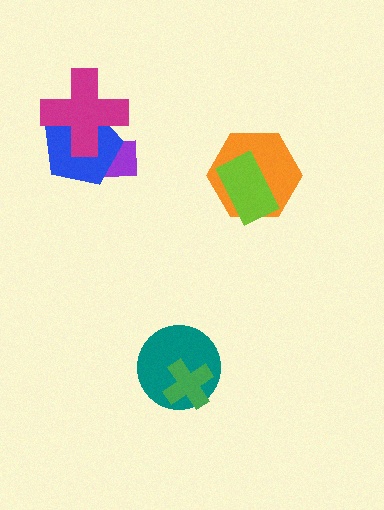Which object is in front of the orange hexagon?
The lime rectangle is in front of the orange hexagon.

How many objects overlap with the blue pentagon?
2 objects overlap with the blue pentagon.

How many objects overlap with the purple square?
2 objects overlap with the purple square.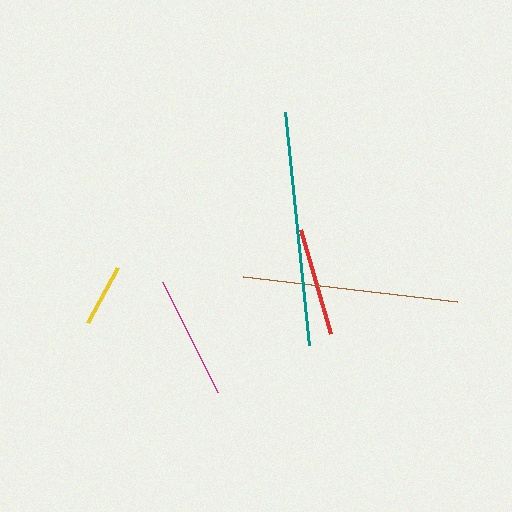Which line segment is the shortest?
The yellow line is the shortest at approximately 62 pixels.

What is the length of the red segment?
The red segment is approximately 108 pixels long.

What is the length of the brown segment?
The brown segment is approximately 216 pixels long.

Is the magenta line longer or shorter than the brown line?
The brown line is longer than the magenta line.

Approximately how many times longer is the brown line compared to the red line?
The brown line is approximately 2.0 times the length of the red line.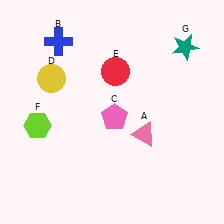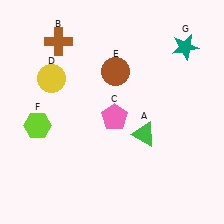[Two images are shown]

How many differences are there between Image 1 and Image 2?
There are 3 differences between the two images.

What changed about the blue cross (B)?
In Image 1, B is blue. In Image 2, it changed to brown.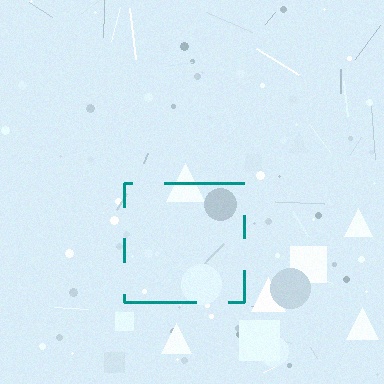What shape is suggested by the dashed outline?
The dashed outline suggests a square.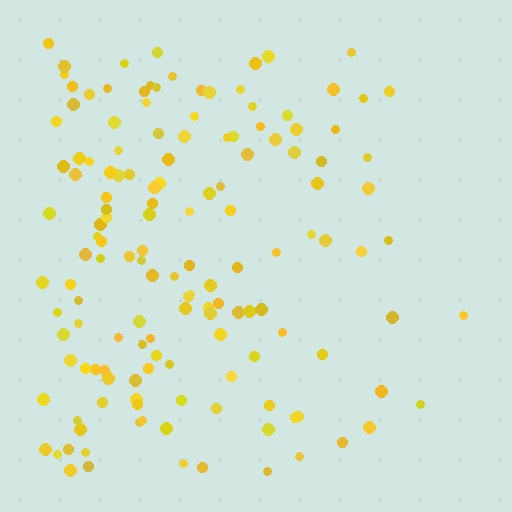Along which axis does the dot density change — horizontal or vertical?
Horizontal.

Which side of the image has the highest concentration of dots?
The left.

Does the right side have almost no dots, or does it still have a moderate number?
Still a moderate number, just noticeably fewer than the left.